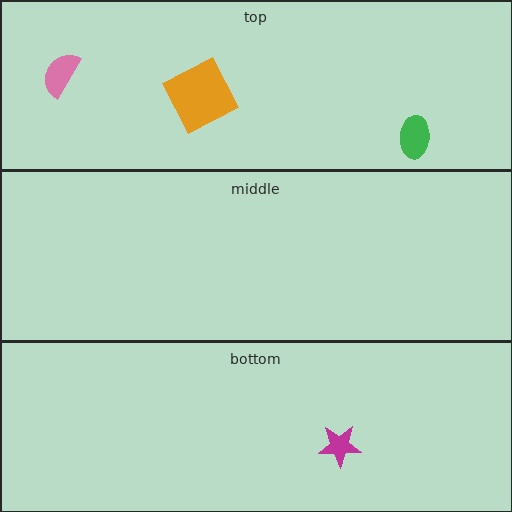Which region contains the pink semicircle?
The top region.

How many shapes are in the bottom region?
1.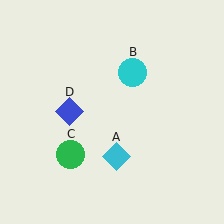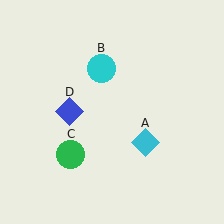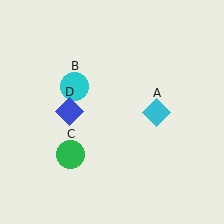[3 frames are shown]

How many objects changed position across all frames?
2 objects changed position: cyan diamond (object A), cyan circle (object B).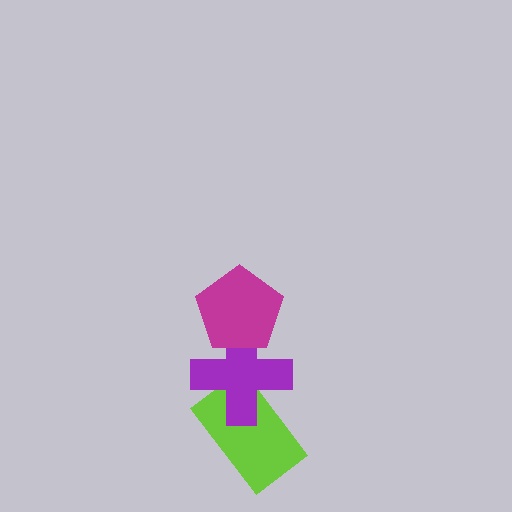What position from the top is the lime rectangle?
The lime rectangle is 3rd from the top.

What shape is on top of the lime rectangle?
The purple cross is on top of the lime rectangle.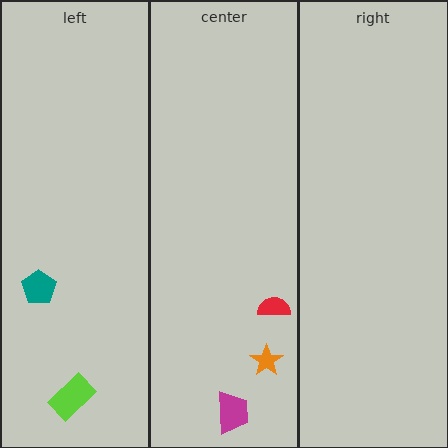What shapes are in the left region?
The lime rectangle, the teal pentagon.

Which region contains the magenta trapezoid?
The center region.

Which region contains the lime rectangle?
The left region.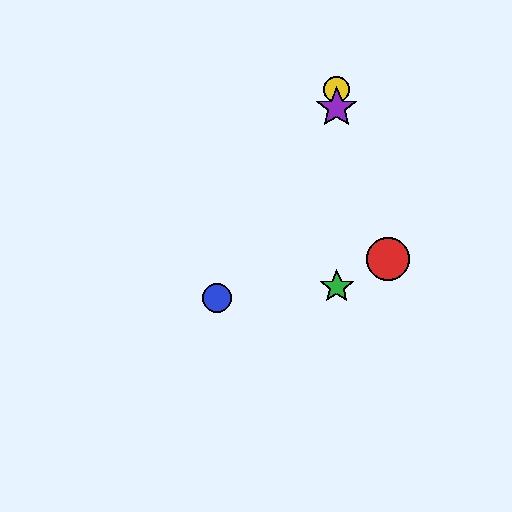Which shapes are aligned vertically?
The green star, the yellow circle, the purple star are aligned vertically.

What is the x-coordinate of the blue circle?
The blue circle is at x≈217.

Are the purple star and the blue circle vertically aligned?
No, the purple star is at x≈337 and the blue circle is at x≈217.